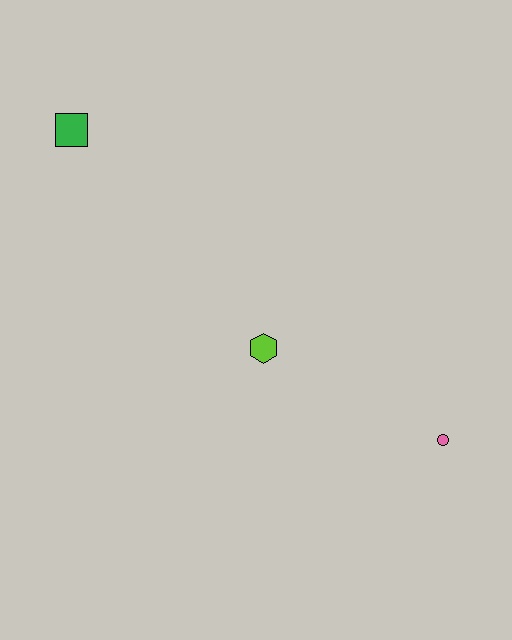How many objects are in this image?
There are 3 objects.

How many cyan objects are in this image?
There are no cyan objects.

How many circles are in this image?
There is 1 circle.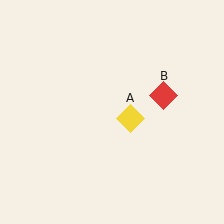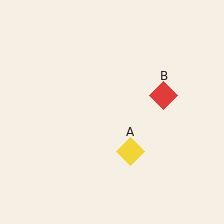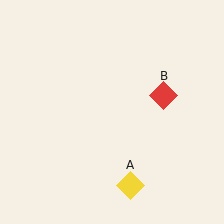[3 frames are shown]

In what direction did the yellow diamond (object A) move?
The yellow diamond (object A) moved down.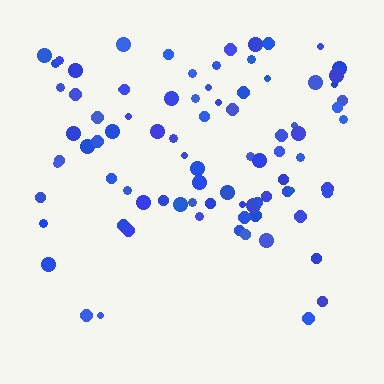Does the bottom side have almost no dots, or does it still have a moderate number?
Still a moderate number, just noticeably fewer than the top.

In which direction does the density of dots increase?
From bottom to top, with the top side densest.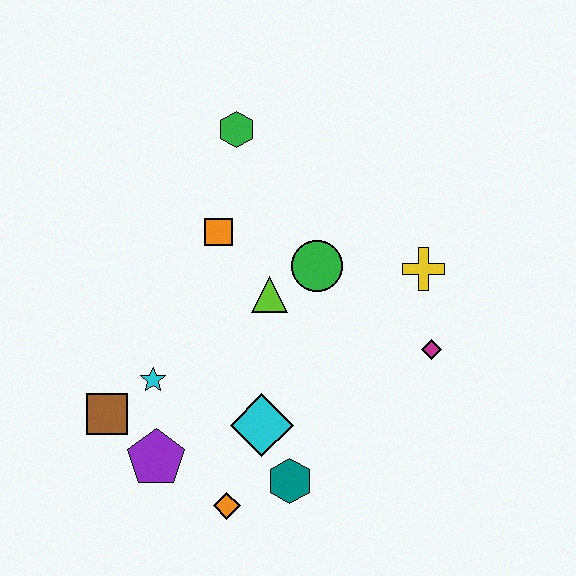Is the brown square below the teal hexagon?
No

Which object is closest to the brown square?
The cyan star is closest to the brown square.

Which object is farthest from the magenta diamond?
The brown square is farthest from the magenta diamond.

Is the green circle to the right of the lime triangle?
Yes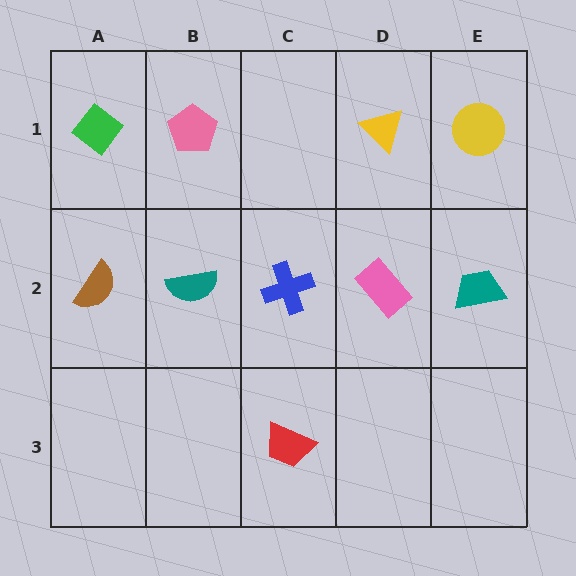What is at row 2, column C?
A blue cross.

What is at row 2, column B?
A teal semicircle.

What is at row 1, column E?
A yellow circle.